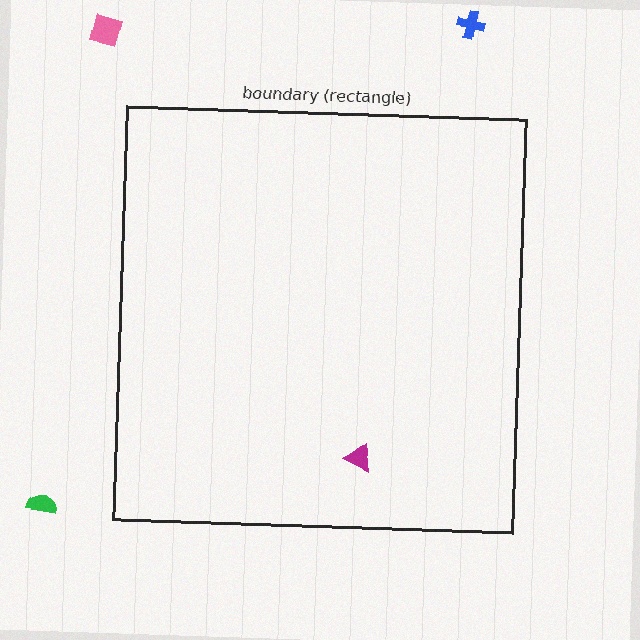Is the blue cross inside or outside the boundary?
Outside.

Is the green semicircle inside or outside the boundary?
Outside.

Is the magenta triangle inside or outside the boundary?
Inside.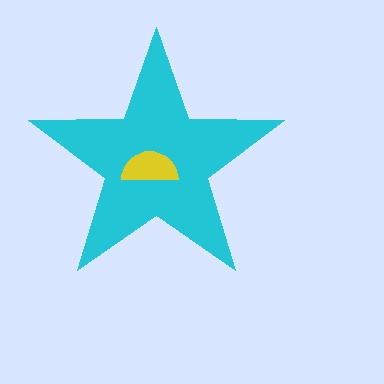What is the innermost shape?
The yellow semicircle.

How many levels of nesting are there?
2.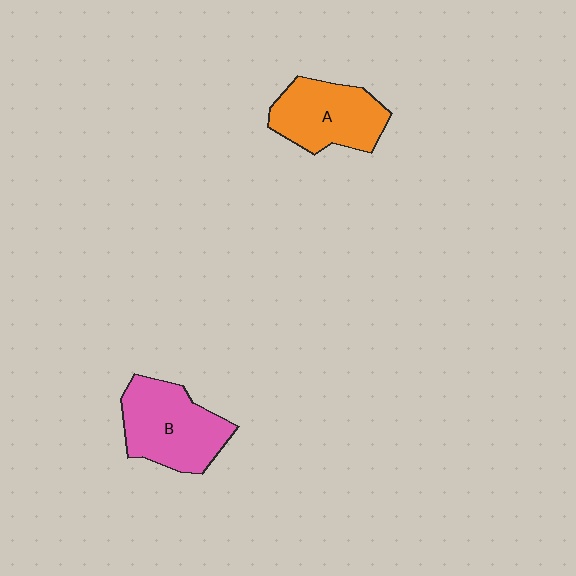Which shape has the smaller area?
Shape A (orange).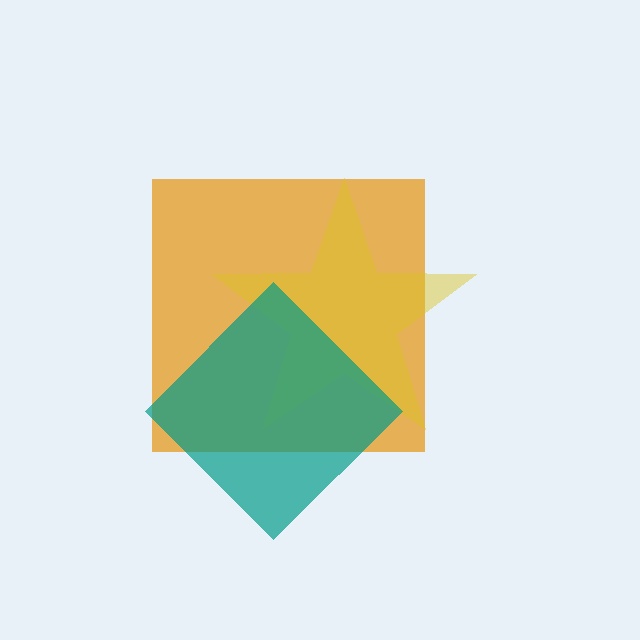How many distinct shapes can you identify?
There are 3 distinct shapes: an orange square, a yellow star, a teal diamond.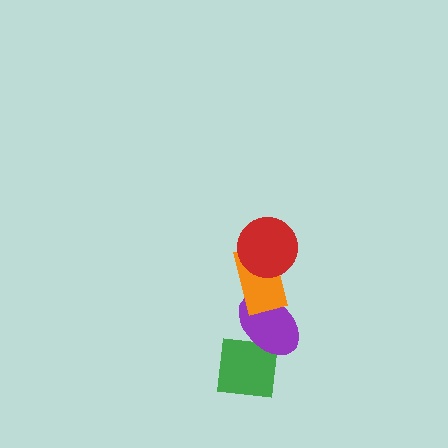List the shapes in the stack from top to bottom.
From top to bottom: the red circle, the orange rectangle, the purple ellipse, the green square.